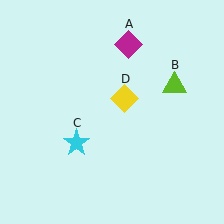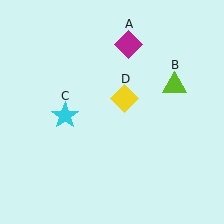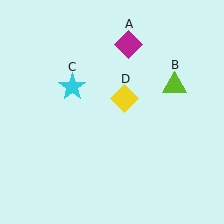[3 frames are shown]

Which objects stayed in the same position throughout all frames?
Magenta diamond (object A) and lime triangle (object B) and yellow diamond (object D) remained stationary.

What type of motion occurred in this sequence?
The cyan star (object C) rotated clockwise around the center of the scene.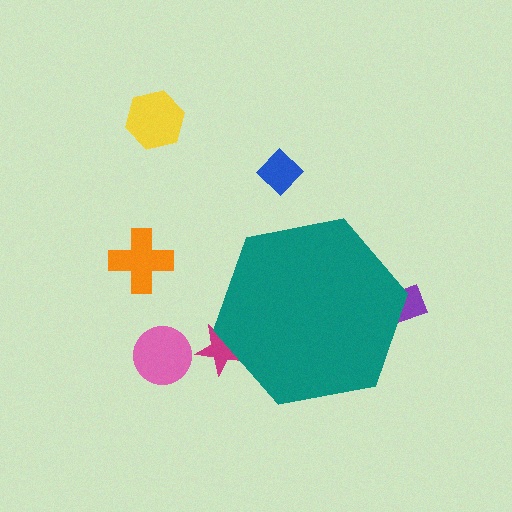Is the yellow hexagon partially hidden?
No, the yellow hexagon is fully visible.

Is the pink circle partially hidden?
No, the pink circle is fully visible.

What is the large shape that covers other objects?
A teal hexagon.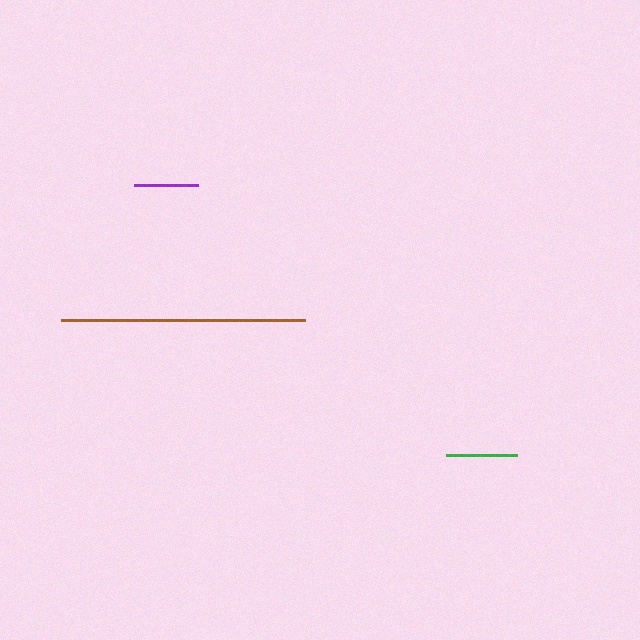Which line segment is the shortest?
The purple line is the shortest at approximately 64 pixels.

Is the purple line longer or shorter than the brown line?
The brown line is longer than the purple line.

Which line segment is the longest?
The brown line is the longest at approximately 243 pixels.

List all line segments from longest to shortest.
From longest to shortest: brown, green, purple.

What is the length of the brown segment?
The brown segment is approximately 243 pixels long.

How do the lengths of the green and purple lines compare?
The green and purple lines are approximately the same length.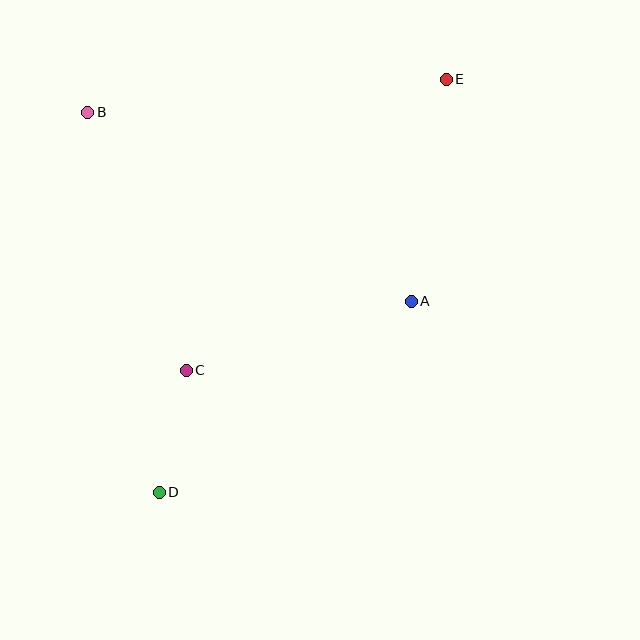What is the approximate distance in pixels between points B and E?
The distance between B and E is approximately 360 pixels.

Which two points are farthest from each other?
Points D and E are farthest from each other.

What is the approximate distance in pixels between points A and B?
The distance between A and B is approximately 374 pixels.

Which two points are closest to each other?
Points C and D are closest to each other.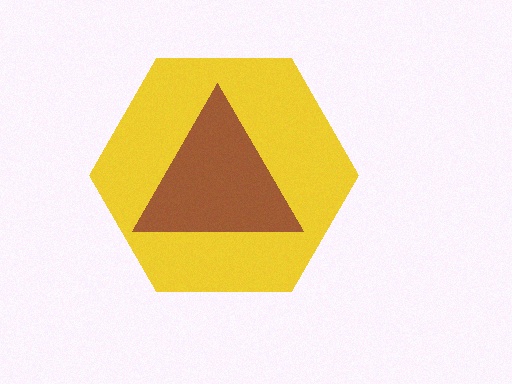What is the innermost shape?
The brown triangle.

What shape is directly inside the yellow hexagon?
The brown triangle.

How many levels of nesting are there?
2.